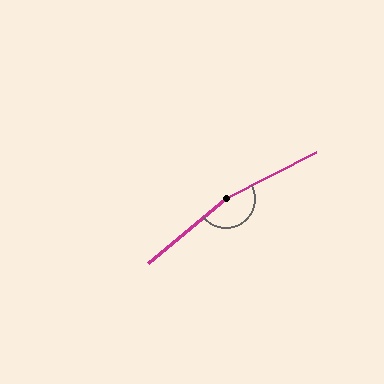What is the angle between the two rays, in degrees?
Approximately 167 degrees.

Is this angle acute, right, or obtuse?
It is obtuse.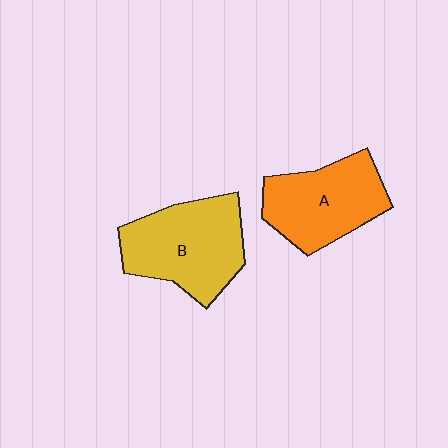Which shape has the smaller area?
Shape A (orange).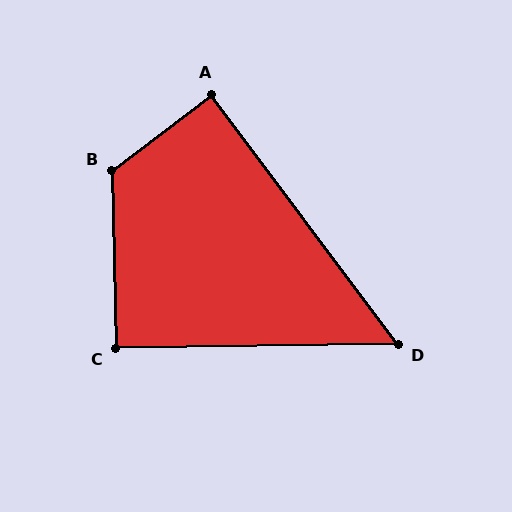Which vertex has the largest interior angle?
B, at approximately 126 degrees.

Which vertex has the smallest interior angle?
D, at approximately 54 degrees.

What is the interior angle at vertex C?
Approximately 91 degrees (approximately right).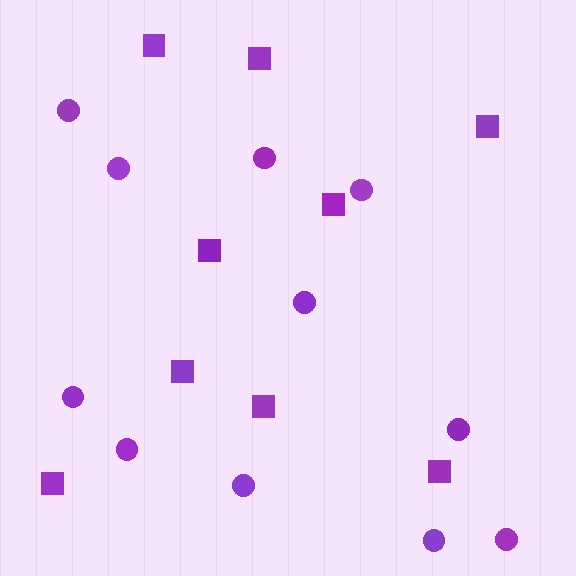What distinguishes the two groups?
There are 2 groups: one group of circles (11) and one group of squares (9).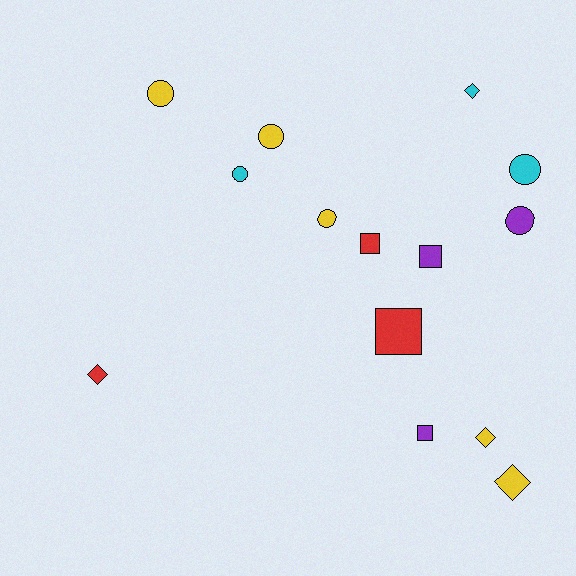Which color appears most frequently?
Yellow, with 5 objects.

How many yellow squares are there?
There are no yellow squares.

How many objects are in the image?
There are 14 objects.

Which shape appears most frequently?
Circle, with 6 objects.